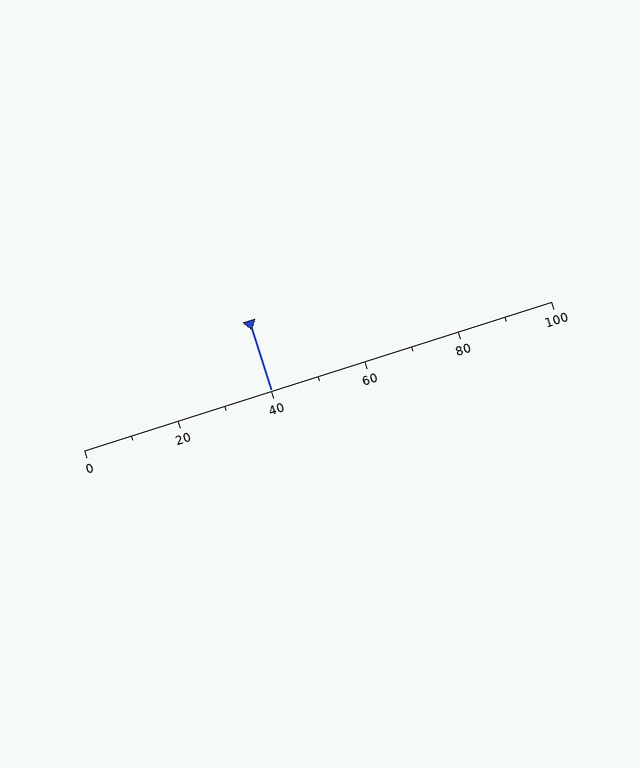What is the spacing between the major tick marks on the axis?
The major ticks are spaced 20 apart.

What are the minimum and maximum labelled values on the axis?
The axis runs from 0 to 100.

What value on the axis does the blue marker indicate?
The marker indicates approximately 40.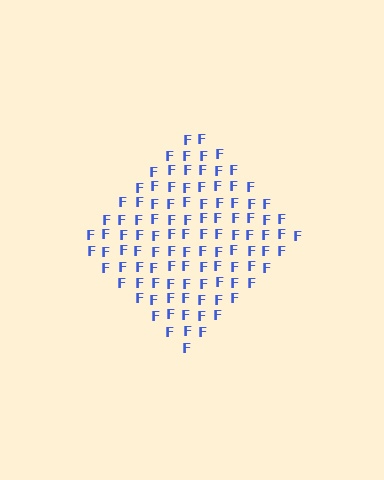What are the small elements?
The small elements are letter F's.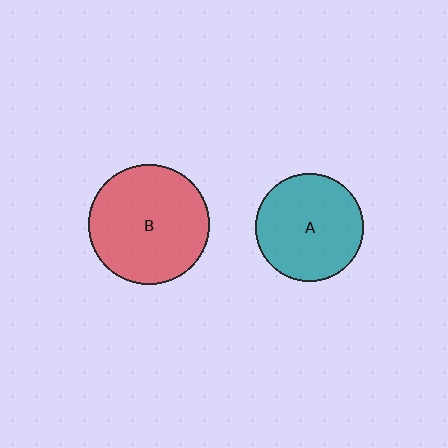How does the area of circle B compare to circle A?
Approximately 1.2 times.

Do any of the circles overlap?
No, none of the circles overlap.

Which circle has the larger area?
Circle B (red).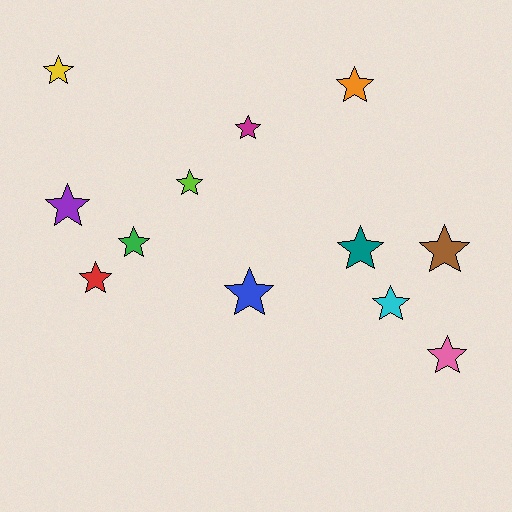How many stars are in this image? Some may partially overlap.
There are 12 stars.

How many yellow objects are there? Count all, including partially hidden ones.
There is 1 yellow object.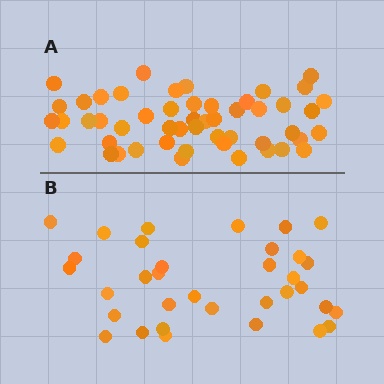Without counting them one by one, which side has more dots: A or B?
Region A (the top region) has more dots.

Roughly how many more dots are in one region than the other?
Region A has approximately 15 more dots than region B.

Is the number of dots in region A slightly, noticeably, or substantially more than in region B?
Region A has substantially more. The ratio is roughly 1.5 to 1.